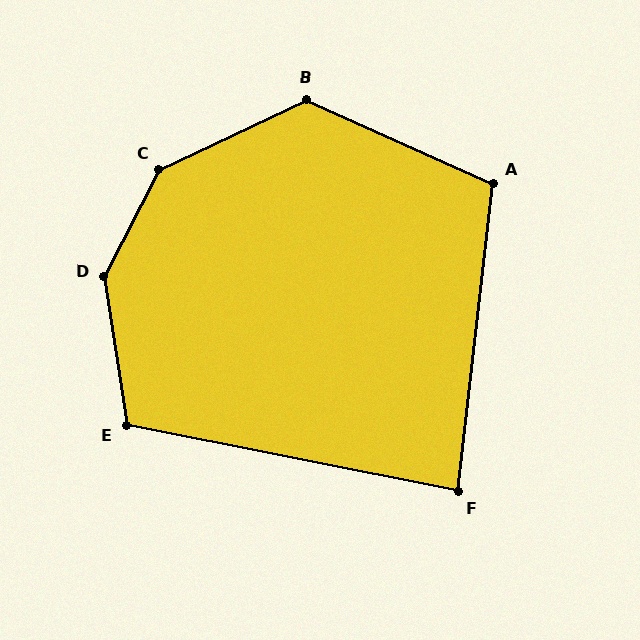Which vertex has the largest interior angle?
D, at approximately 144 degrees.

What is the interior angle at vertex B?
Approximately 131 degrees (obtuse).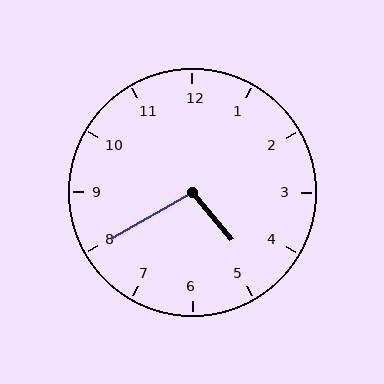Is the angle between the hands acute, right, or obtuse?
It is obtuse.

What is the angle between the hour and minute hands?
Approximately 100 degrees.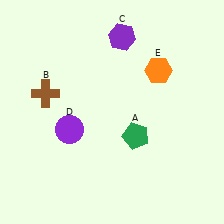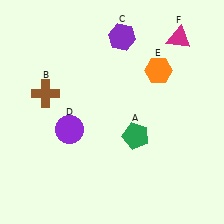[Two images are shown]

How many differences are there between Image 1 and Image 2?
There is 1 difference between the two images.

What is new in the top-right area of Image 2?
A magenta triangle (F) was added in the top-right area of Image 2.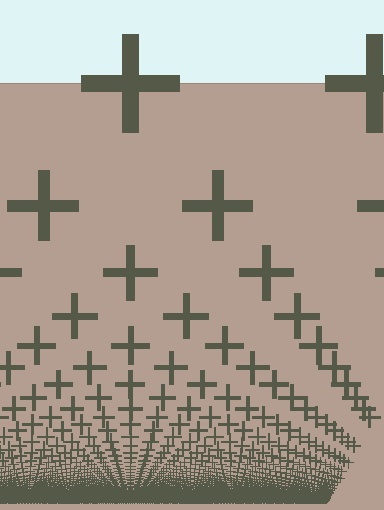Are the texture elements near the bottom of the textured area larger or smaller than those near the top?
Smaller. The gradient is inverted — elements near the bottom are smaller and denser.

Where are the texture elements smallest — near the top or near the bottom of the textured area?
Near the bottom.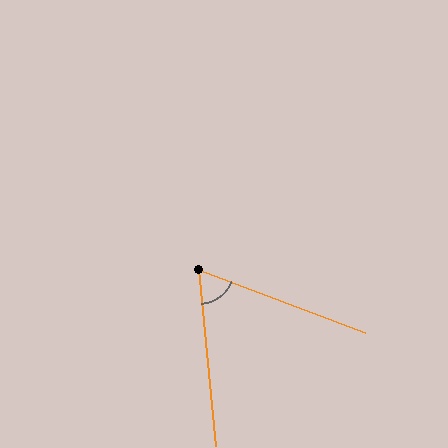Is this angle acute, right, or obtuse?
It is acute.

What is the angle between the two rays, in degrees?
Approximately 64 degrees.